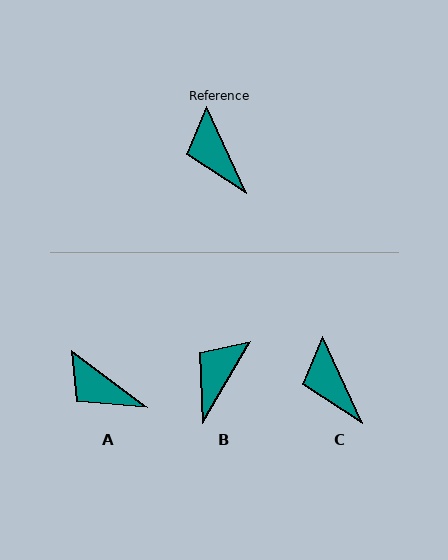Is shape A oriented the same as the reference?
No, it is off by about 29 degrees.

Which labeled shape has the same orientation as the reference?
C.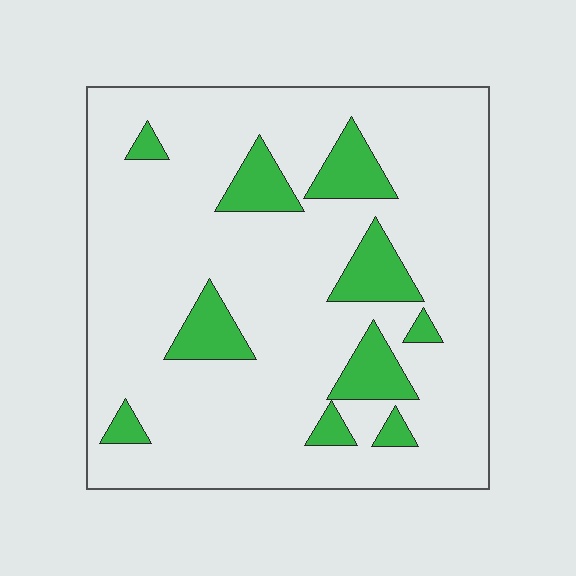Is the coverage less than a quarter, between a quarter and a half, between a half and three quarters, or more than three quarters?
Less than a quarter.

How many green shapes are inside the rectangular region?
10.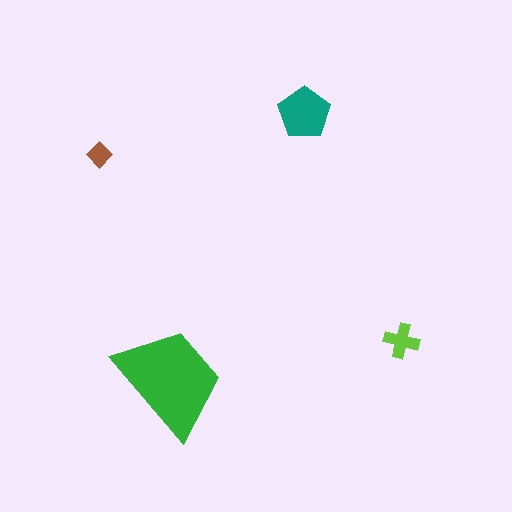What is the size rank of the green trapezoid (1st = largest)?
1st.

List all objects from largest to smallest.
The green trapezoid, the teal pentagon, the lime cross, the brown diamond.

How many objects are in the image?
There are 4 objects in the image.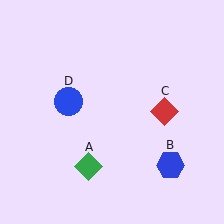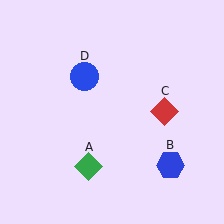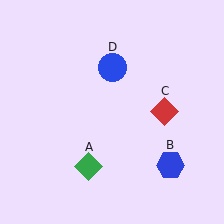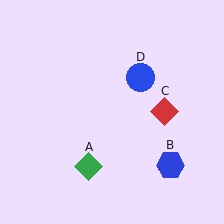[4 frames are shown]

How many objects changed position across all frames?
1 object changed position: blue circle (object D).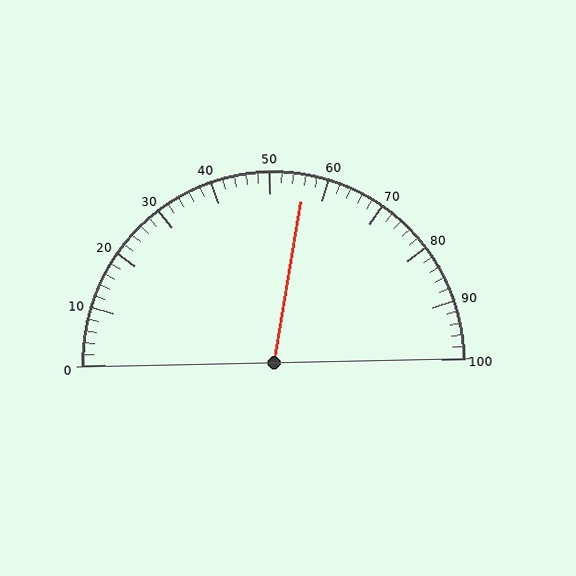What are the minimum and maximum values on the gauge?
The gauge ranges from 0 to 100.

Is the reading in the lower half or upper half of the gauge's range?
The reading is in the upper half of the range (0 to 100).